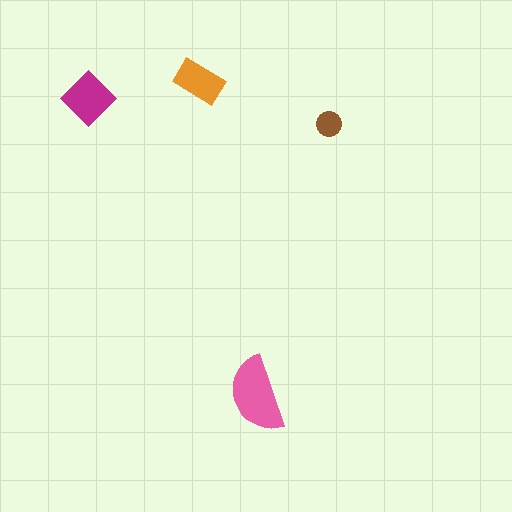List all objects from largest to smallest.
The pink semicircle, the magenta diamond, the orange rectangle, the brown circle.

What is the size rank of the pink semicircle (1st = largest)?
1st.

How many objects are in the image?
There are 4 objects in the image.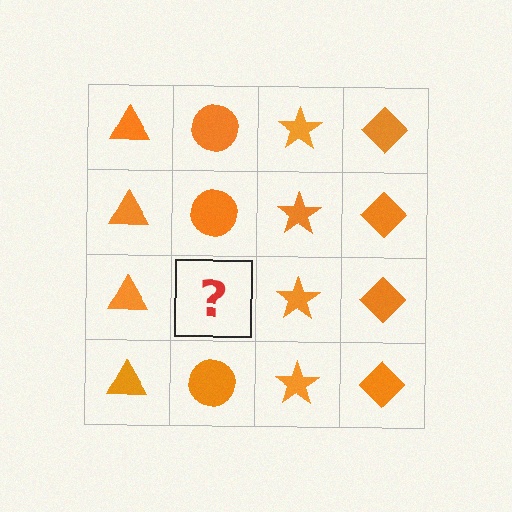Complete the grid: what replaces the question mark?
The question mark should be replaced with an orange circle.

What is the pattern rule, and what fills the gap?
The rule is that each column has a consistent shape. The gap should be filled with an orange circle.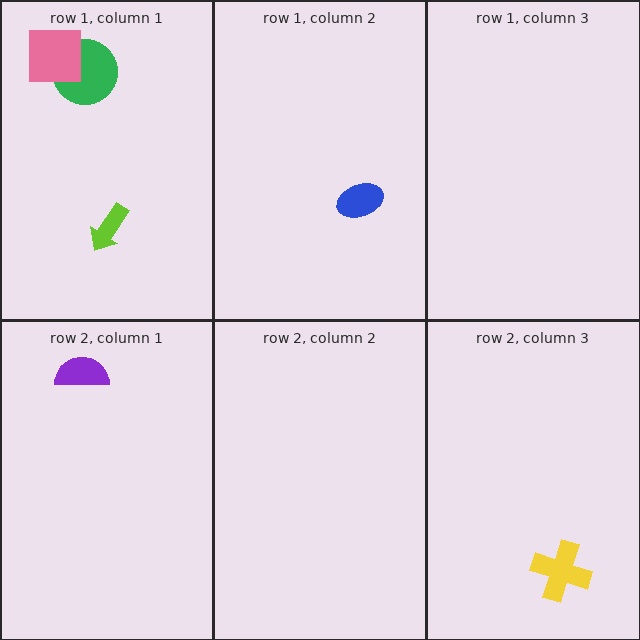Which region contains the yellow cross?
The row 2, column 3 region.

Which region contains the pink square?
The row 1, column 1 region.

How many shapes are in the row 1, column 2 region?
1.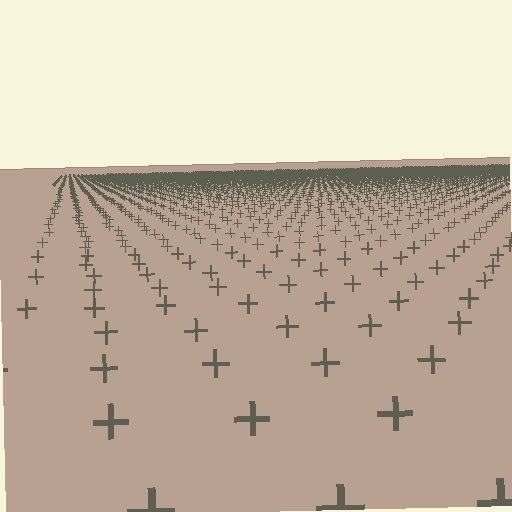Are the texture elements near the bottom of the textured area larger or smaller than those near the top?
Larger. Near the bottom, elements are closer to the viewer and appear at a bigger on-screen size.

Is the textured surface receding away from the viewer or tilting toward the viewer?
The surface is receding away from the viewer. Texture elements get smaller and denser toward the top.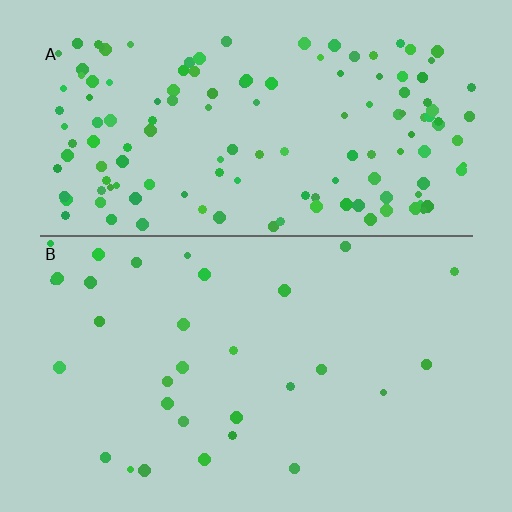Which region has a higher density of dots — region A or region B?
A (the top).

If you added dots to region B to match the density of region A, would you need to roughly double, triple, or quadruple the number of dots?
Approximately quadruple.